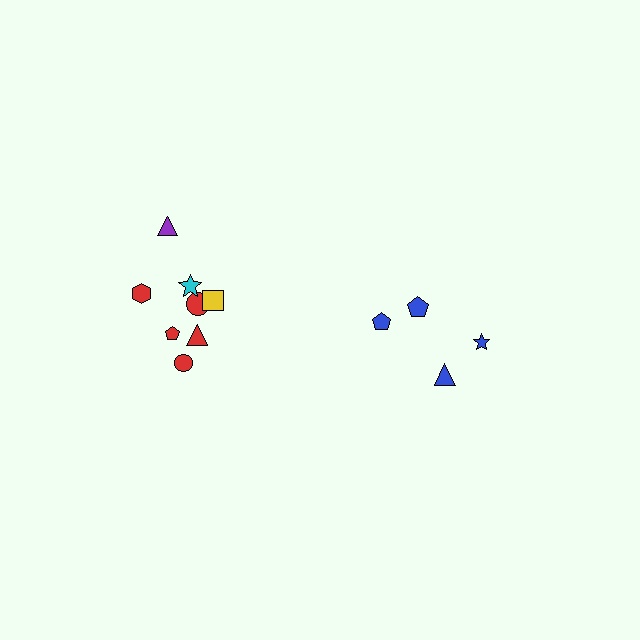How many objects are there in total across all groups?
There are 12 objects.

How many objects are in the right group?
There are 4 objects.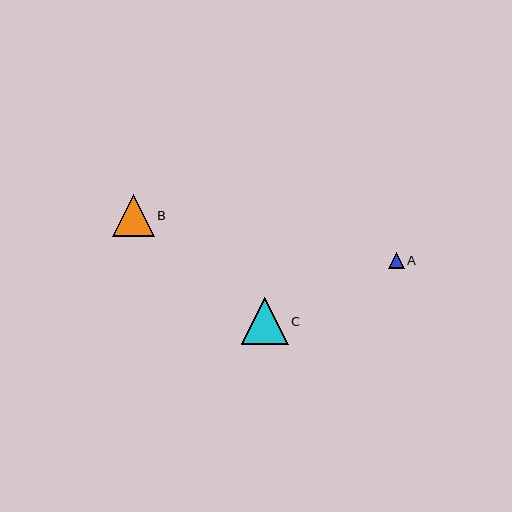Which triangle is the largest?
Triangle C is the largest with a size of approximately 47 pixels.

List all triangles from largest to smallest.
From largest to smallest: C, B, A.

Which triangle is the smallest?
Triangle A is the smallest with a size of approximately 16 pixels.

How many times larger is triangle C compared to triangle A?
Triangle C is approximately 3.0 times the size of triangle A.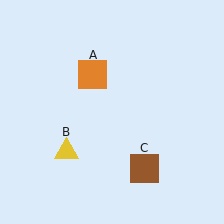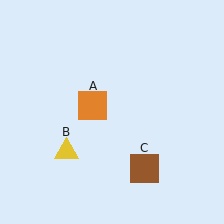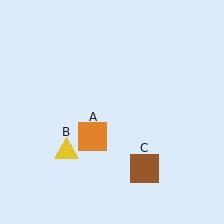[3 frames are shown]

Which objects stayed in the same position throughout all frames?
Yellow triangle (object B) and brown square (object C) remained stationary.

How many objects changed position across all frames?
1 object changed position: orange square (object A).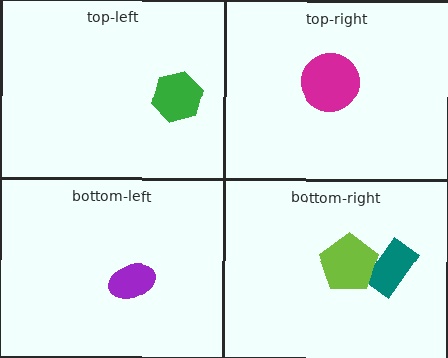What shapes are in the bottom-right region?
The teal rectangle, the lime pentagon.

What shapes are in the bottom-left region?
The purple ellipse.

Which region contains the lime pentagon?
The bottom-right region.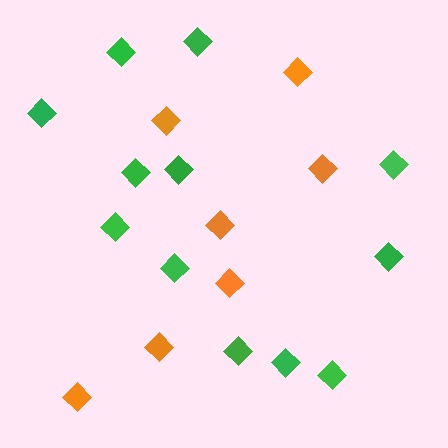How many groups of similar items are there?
There are 2 groups: one group of green diamonds (12) and one group of orange diamonds (7).